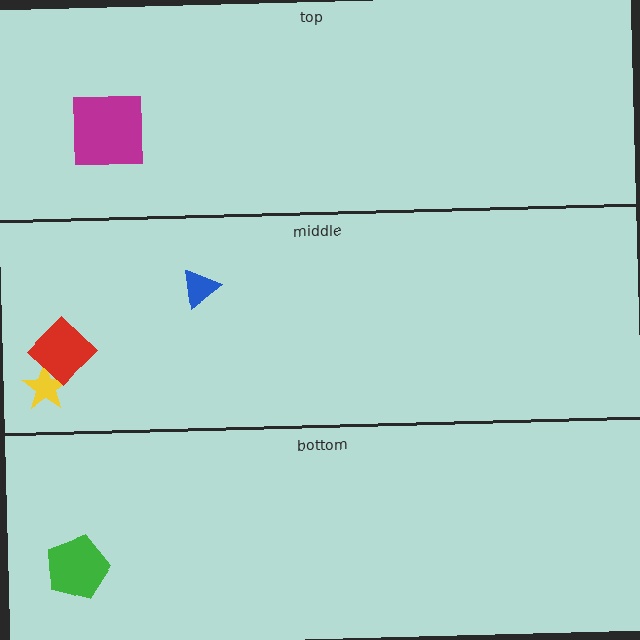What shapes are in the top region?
The magenta square.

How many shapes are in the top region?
1.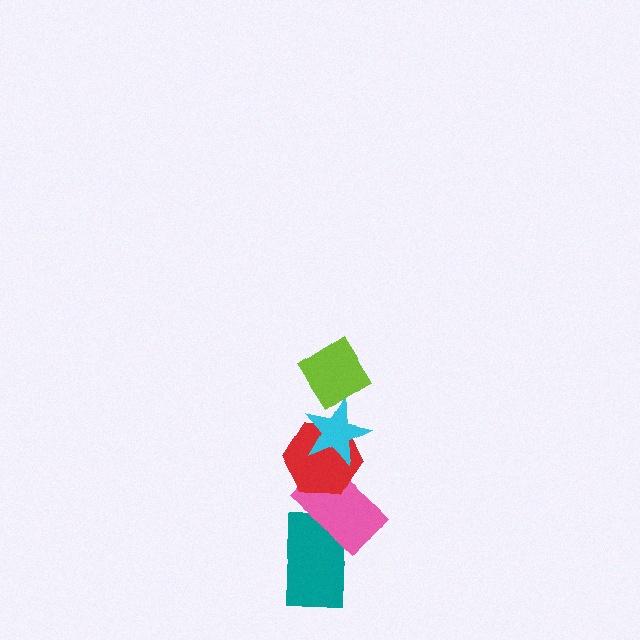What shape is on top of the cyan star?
The lime diamond is on top of the cyan star.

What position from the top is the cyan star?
The cyan star is 2nd from the top.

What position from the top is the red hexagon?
The red hexagon is 3rd from the top.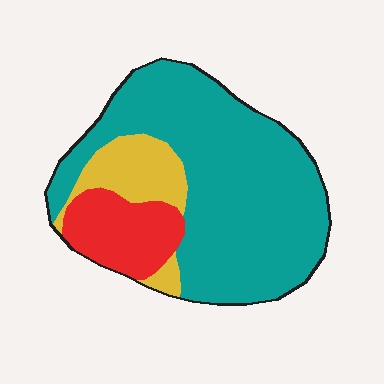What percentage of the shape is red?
Red takes up about one sixth (1/6) of the shape.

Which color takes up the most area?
Teal, at roughly 70%.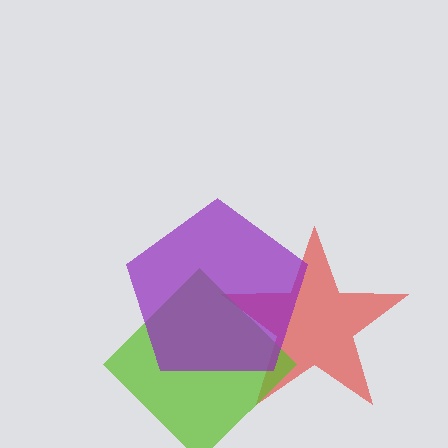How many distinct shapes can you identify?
There are 3 distinct shapes: a red star, a lime diamond, a purple pentagon.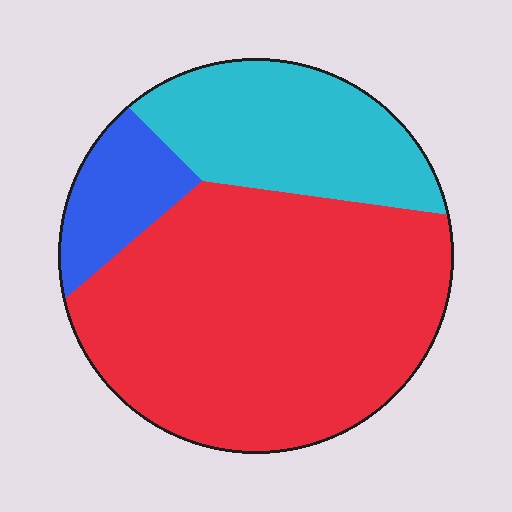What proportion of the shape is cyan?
Cyan takes up about one quarter (1/4) of the shape.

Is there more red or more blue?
Red.